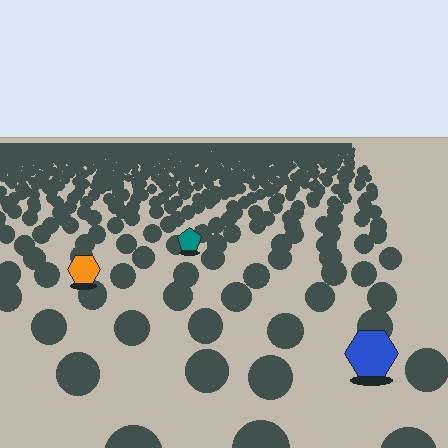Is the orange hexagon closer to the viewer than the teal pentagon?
Yes. The orange hexagon is closer — you can tell from the texture gradient: the ground texture is coarser near it.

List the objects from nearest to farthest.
From nearest to farthest: the blue hexagon, the orange hexagon, the teal pentagon.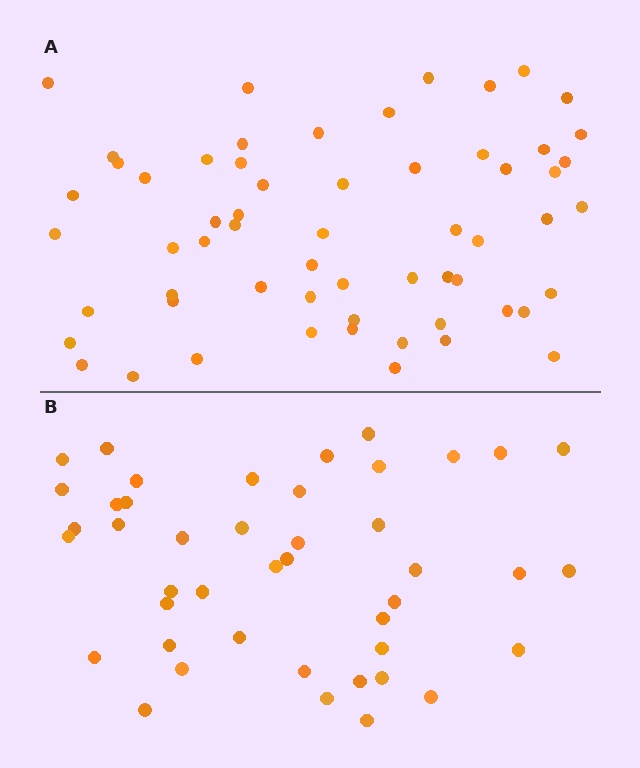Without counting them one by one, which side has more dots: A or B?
Region A (the top region) has more dots.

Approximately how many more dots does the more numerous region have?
Region A has approximately 15 more dots than region B.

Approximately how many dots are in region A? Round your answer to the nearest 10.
About 60 dots.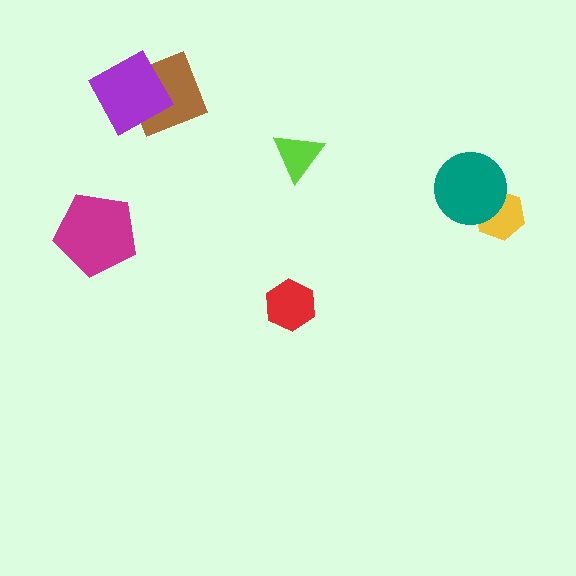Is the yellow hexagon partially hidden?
Yes, it is partially covered by another shape.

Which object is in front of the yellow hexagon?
The teal circle is in front of the yellow hexagon.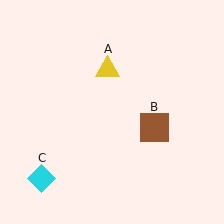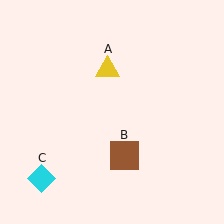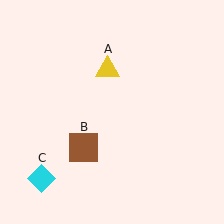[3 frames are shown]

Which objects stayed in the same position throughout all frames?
Yellow triangle (object A) and cyan diamond (object C) remained stationary.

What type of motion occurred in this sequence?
The brown square (object B) rotated clockwise around the center of the scene.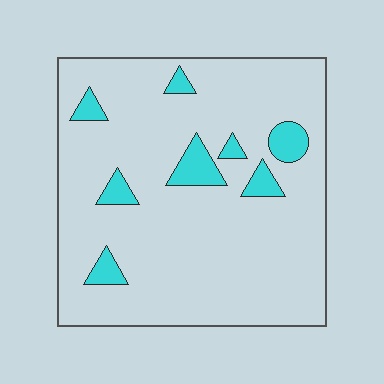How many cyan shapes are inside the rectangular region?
8.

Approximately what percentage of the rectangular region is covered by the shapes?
Approximately 10%.